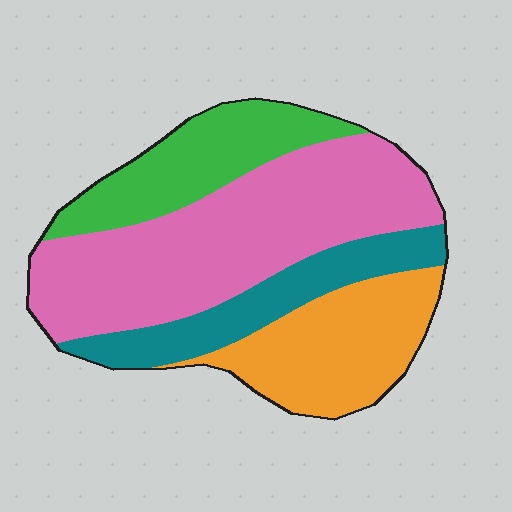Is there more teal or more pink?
Pink.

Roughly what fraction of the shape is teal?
Teal takes up about one sixth (1/6) of the shape.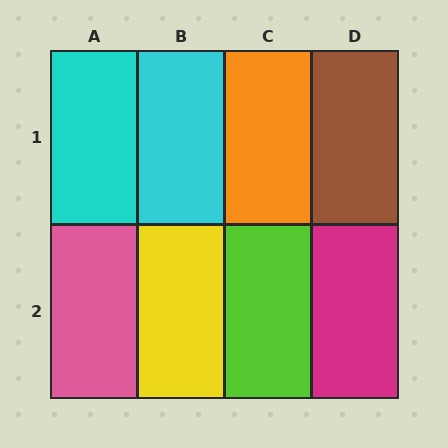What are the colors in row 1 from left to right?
Cyan, cyan, orange, brown.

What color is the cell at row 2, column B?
Yellow.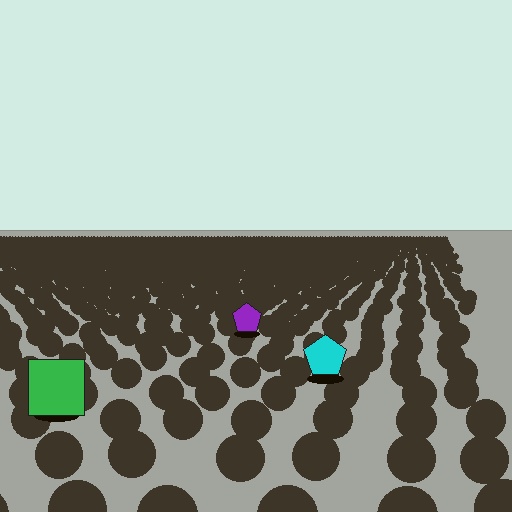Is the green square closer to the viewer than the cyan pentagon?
Yes. The green square is closer — you can tell from the texture gradient: the ground texture is coarser near it.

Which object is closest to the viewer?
The green square is closest. The texture marks near it are larger and more spread out.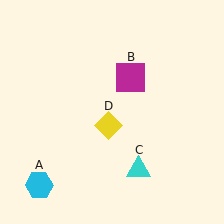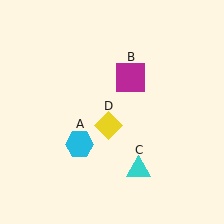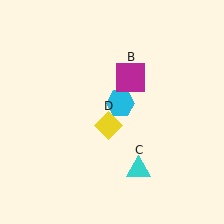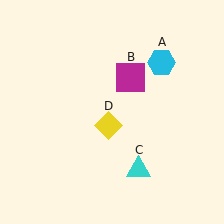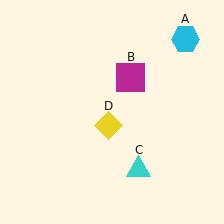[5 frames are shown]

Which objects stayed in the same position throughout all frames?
Magenta square (object B) and cyan triangle (object C) and yellow diamond (object D) remained stationary.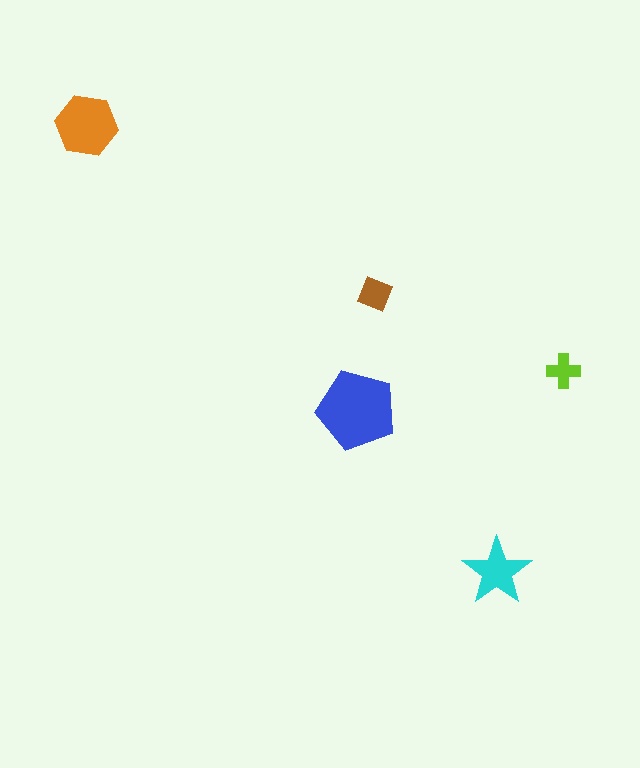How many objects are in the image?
There are 5 objects in the image.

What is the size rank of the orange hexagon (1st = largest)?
2nd.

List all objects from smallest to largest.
The lime cross, the brown diamond, the cyan star, the orange hexagon, the blue pentagon.